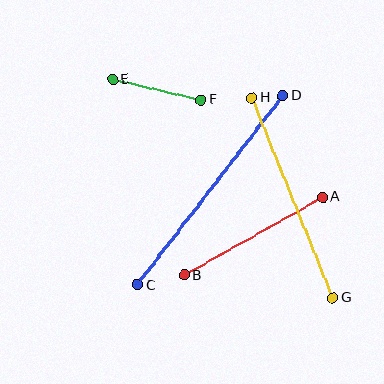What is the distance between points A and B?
The distance is approximately 158 pixels.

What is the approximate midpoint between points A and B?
The midpoint is at approximately (254, 236) pixels.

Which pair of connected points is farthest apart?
Points C and D are farthest apart.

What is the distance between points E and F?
The distance is approximately 91 pixels.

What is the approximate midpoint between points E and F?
The midpoint is at approximately (157, 90) pixels.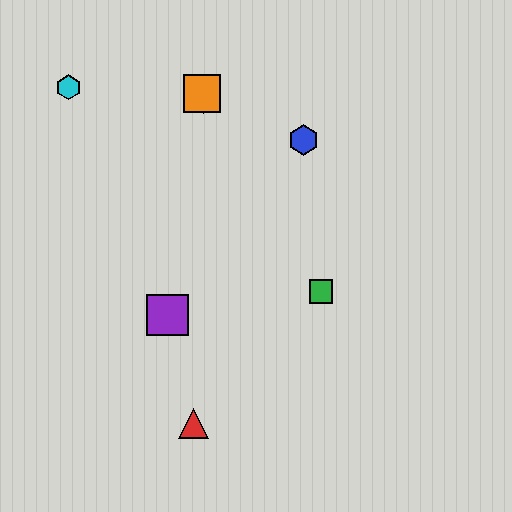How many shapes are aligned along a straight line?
3 shapes (the green square, the yellow hexagon, the orange square) are aligned along a straight line.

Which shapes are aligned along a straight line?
The green square, the yellow hexagon, the orange square are aligned along a straight line.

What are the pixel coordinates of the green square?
The green square is at (321, 291).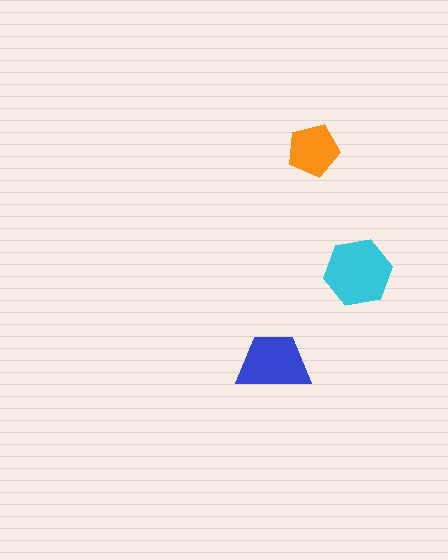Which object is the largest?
The cyan hexagon.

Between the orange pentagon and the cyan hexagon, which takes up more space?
The cyan hexagon.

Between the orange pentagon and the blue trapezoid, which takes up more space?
The blue trapezoid.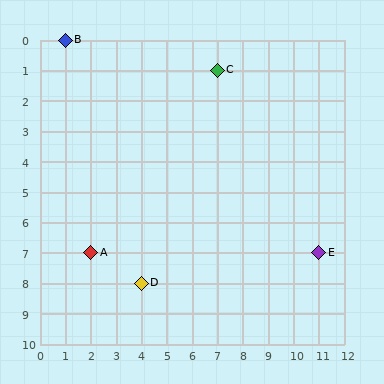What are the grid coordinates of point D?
Point D is at grid coordinates (4, 8).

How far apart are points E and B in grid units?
Points E and B are 10 columns and 7 rows apart (about 12.2 grid units diagonally).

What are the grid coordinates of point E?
Point E is at grid coordinates (11, 7).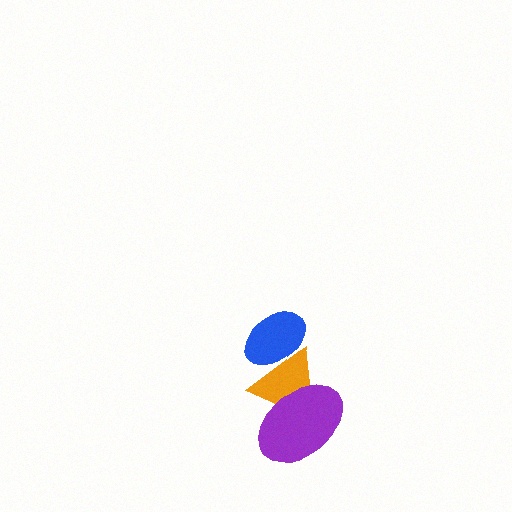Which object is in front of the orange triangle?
The purple ellipse is in front of the orange triangle.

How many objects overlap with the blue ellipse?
1 object overlaps with the blue ellipse.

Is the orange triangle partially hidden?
Yes, it is partially covered by another shape.